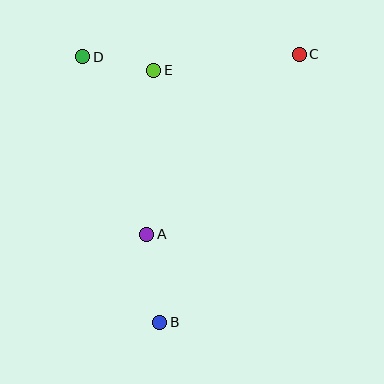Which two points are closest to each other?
Points D and E are closest to each other.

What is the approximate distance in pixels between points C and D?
The distance between C and D is approximately 216 pixels.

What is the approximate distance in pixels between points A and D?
The distance between A and D is approximately 188 pixels.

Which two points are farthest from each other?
Points B and C are farthest from each other.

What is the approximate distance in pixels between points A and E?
The distance between A and E is approximately 164 pixels.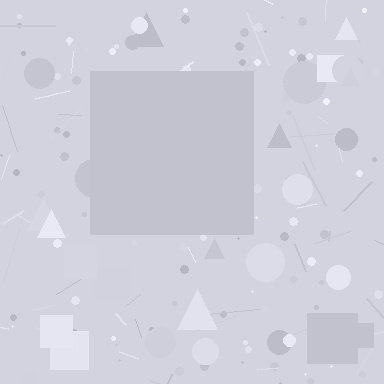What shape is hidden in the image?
A square is hidden in the image.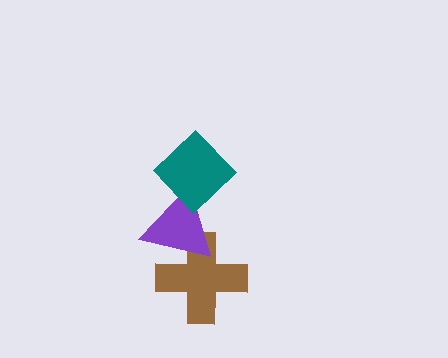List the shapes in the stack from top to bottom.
From top to bottom: the teal diamond, the purple triangle, the brown cross.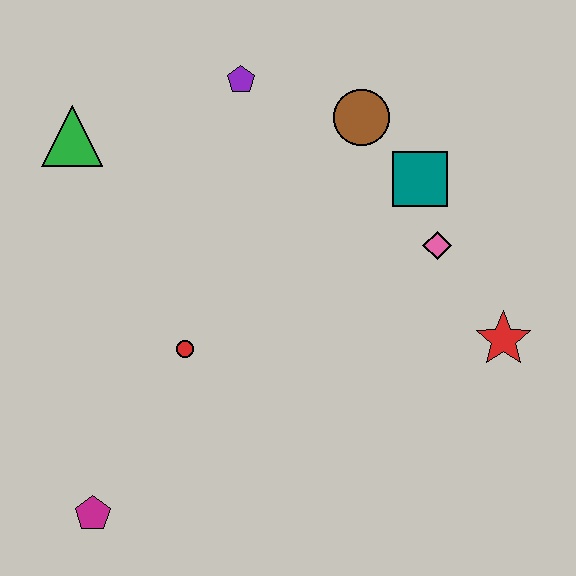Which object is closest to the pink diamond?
The teal square is closest to the pink diamond.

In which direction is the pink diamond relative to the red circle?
The pink diamond is to the right of the red circle.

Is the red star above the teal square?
No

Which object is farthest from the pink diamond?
The magenta pentagon is farthest from the pink diamond.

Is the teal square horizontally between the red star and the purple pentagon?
Yes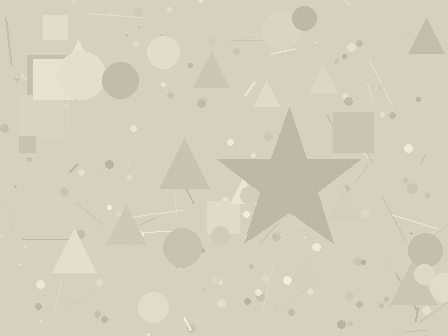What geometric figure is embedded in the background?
A star is embedded in the background.